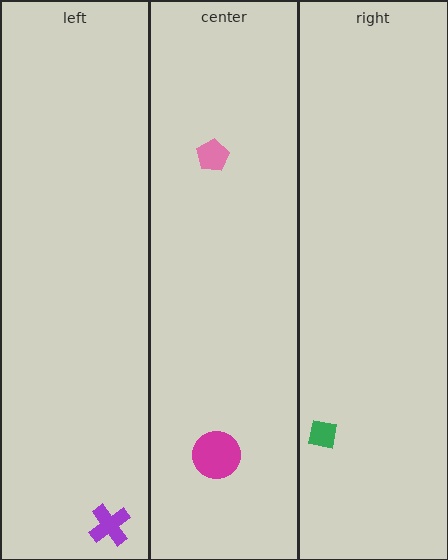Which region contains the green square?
The right region.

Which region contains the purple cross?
The left region.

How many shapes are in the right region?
1.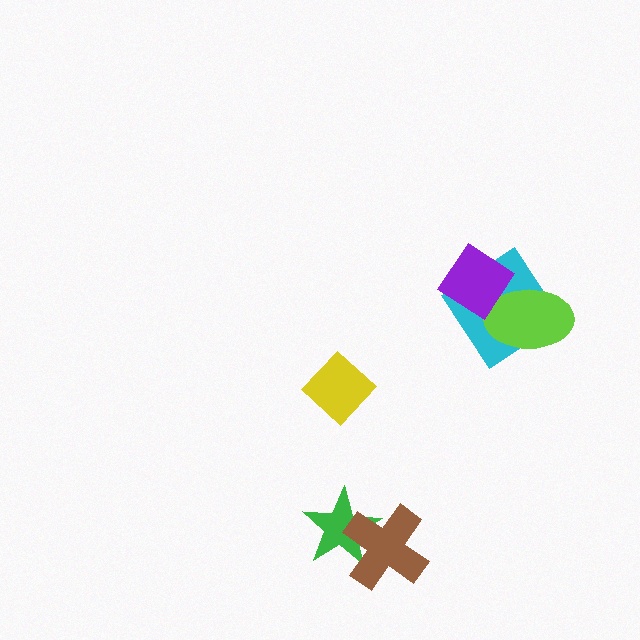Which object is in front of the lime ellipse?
The purple diamond is in front of the lime ellipse.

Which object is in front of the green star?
The brown cross is in front of the green star.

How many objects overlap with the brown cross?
1 object overlaps with the brown cross.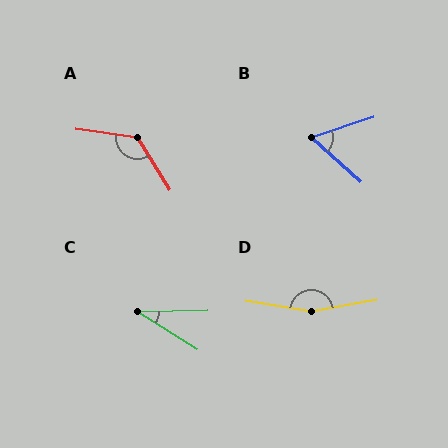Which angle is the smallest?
C, at approximately 34 degrees.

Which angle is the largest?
D, at approximately 162 degrees.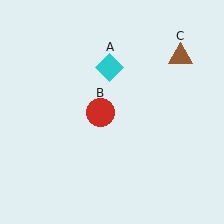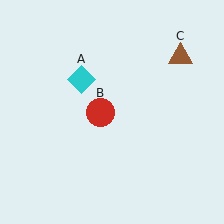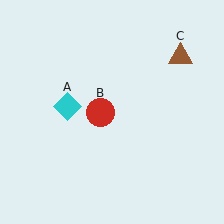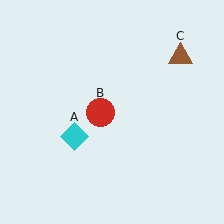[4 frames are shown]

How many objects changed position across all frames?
1 object changed position: cyan diamond (object A).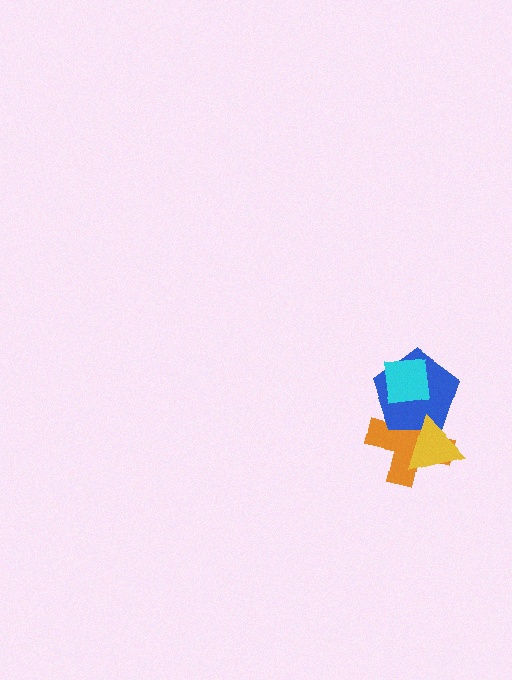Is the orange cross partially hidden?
Yes, it is partially covered by another shape.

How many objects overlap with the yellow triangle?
2 objects overlap with the yellow triangle.